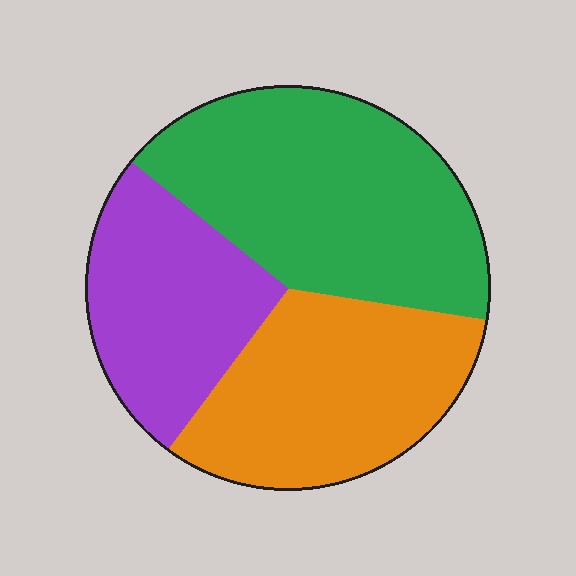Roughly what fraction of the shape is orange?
Orange covers 33% of the shape.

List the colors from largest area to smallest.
From largest to smallest: green, orange, purple.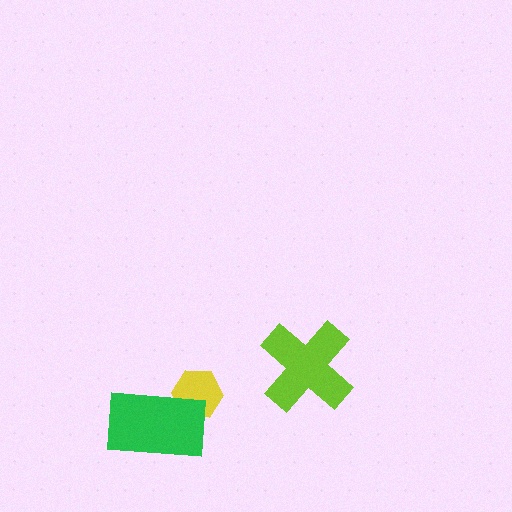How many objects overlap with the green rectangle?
1 object overlaps with the green rectangle.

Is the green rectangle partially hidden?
No, no other shape covers it.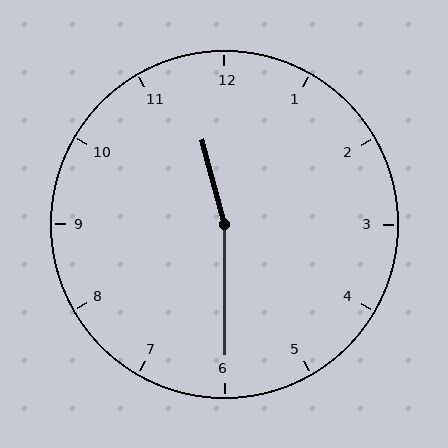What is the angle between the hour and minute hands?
Approximately 165 degrees.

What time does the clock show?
11:30.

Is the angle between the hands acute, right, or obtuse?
It is obtuse.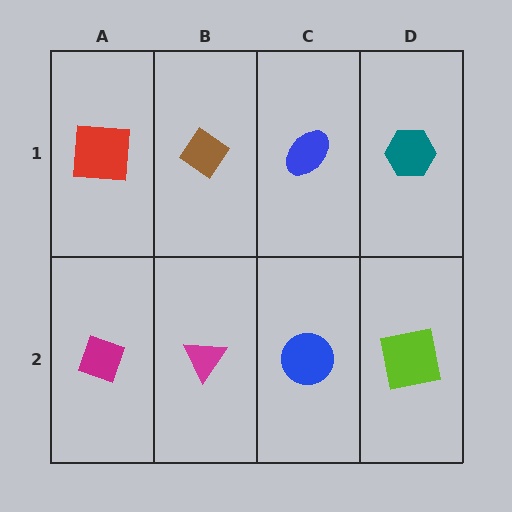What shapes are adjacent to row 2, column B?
A brown diamond (row 1, column B), a magenta diamond (row 2, column A), a blue circle (row 2, column C).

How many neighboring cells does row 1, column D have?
2.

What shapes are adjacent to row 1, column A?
A magenta diamond (row 2, column A), a brown diamond (row 1, column B).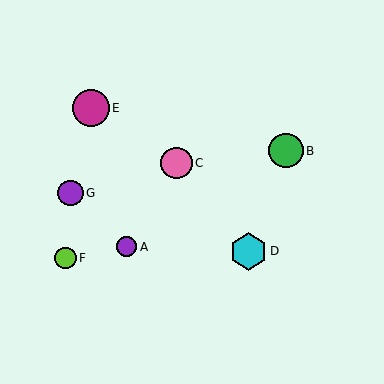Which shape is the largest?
The cyan hexagon (labeled D) is the largest.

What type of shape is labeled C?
Shape C is a pink circle.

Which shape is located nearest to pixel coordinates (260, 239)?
The cyan hexagon (labeled D) at (249, 251) is nearest to that location.